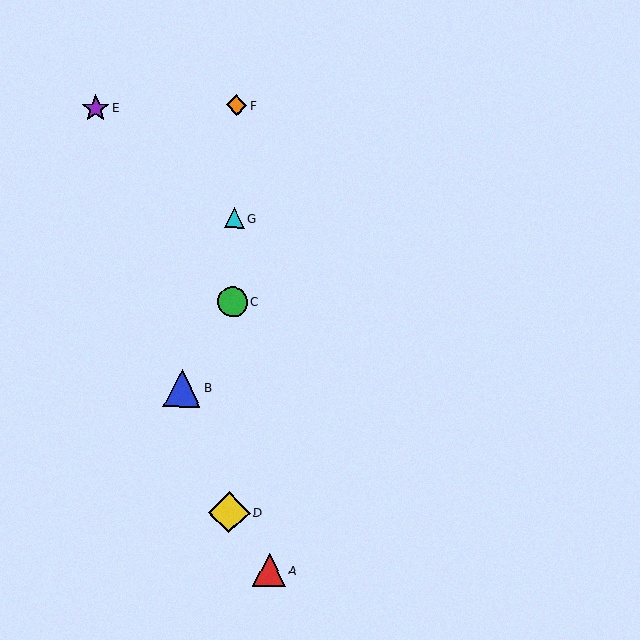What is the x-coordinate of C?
Object C is at x≈233.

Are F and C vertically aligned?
Yes, both are at x≈236.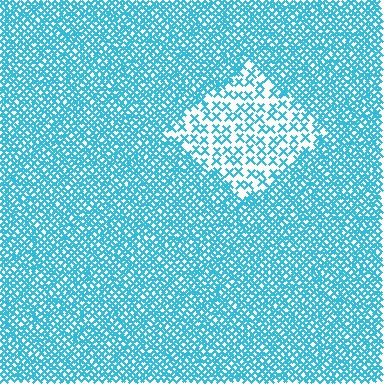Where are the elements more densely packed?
The elements are more densely packed outside the diamond boundary.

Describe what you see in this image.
The image contains small cyan elements arranged at two different densities. A diamond-shaped region is visible where the elements are less densely packed than the surrounding area.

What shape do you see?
I see a diamond.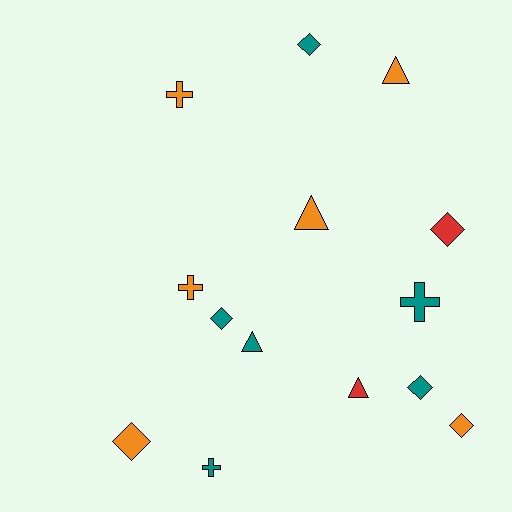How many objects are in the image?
There are 14 objects.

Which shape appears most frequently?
Diamond, with 6 objects.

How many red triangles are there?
There is 1 red triangle.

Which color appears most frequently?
Teal, with 6 objects.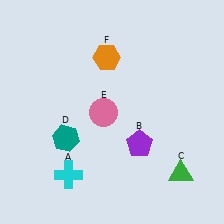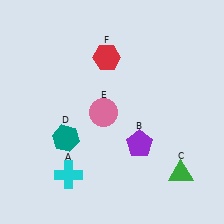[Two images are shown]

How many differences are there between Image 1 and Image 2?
There is 1 difference between the two images.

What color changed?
The hexagon (F) changed from orange in Image 1 to red in Image 2.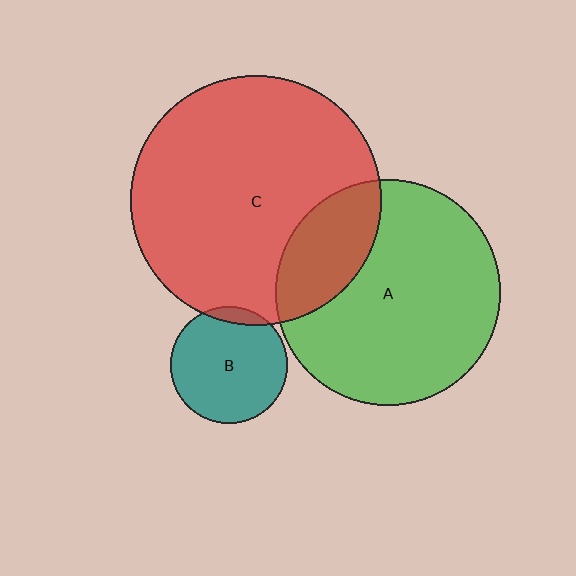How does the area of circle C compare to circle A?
Approximately 1.2 times.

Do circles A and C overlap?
Yes.